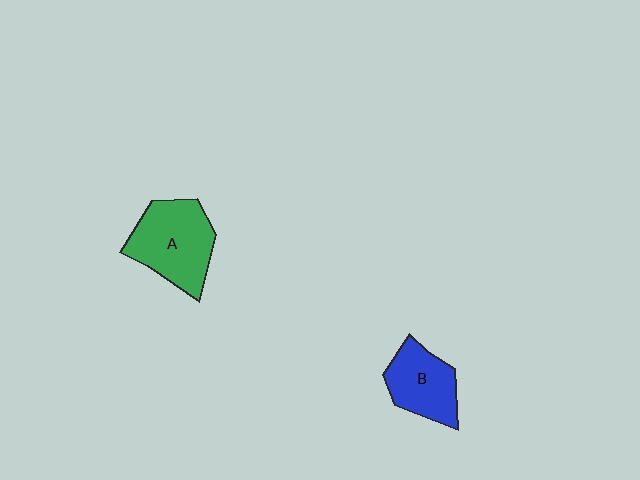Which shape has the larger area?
Shape A (green).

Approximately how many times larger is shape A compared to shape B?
Approximately 1.4 times.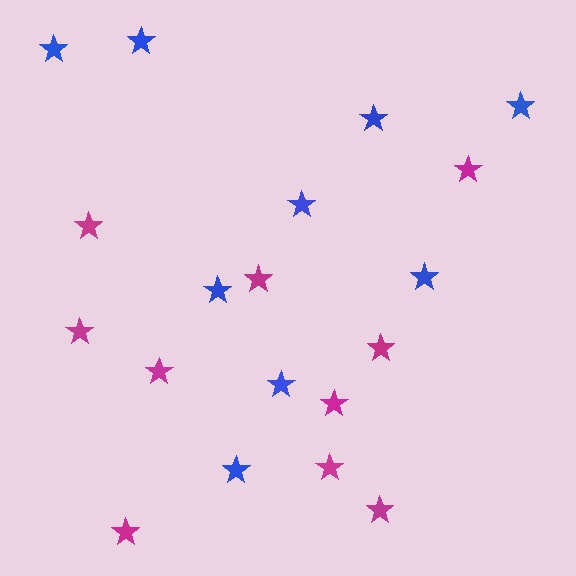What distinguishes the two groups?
There are 2 groups: one group of magenta stars (10) and one group of blue stars (9).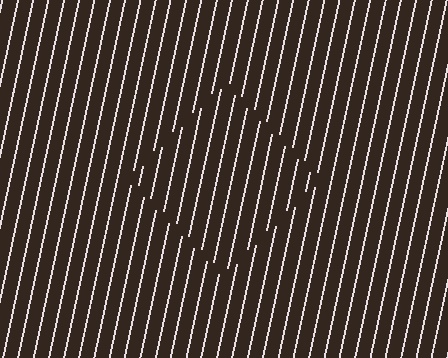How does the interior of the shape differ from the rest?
The interior of the shape contains the same grating, shifted by half a period — the contour is defined by the phase discontinuity where line-ends from the inner and outer gratings abut.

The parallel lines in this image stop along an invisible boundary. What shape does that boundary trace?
An illusory square. The interior of the shape contains the same grating, shifted by half a period — the contour is defined by the phase discontinuity where line-ends from the inner and outer gratings abut.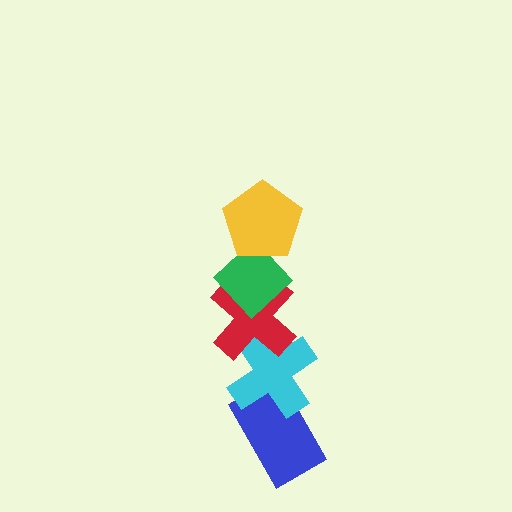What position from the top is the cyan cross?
The cyan cross is 4th from the top.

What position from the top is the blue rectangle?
The blue rectangle is 5th from the top.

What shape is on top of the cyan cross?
The red cross is on top of the cyan cross.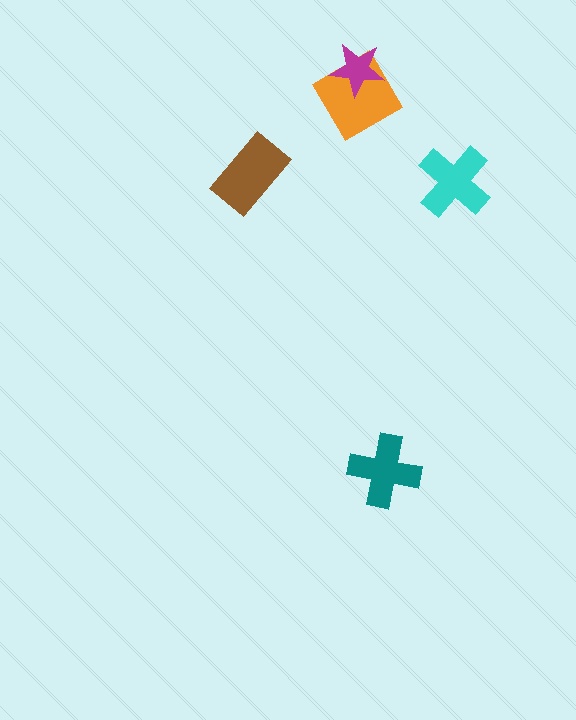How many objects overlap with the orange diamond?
1 object overlaps with the orange diamond.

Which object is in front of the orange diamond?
The magenta star is in front of the orange diamond.